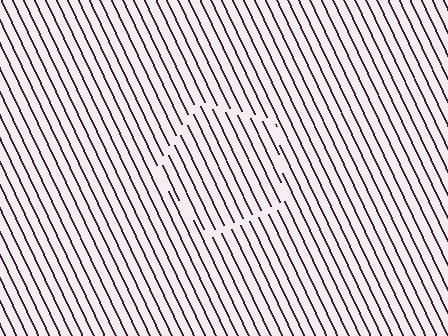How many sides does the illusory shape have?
5 sides — the line-ends trace a pentagon.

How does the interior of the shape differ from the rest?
The interior of the shape contains the same grating, shifted by half a period — the contour is defined by the phase discontinuity where line-ends from the inner and outer gratings abut.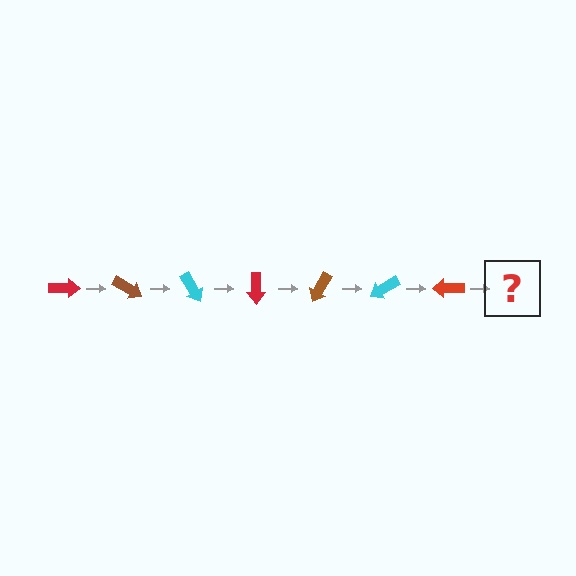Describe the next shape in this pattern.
It should be a brown arrow, rotated 210 degrees from the start.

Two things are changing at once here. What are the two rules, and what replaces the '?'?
The two rules are that it rotates 30 degrees each step and the color cycles through red, brown, and cyan. The '?' should be a brown arrow, rotated 210 degrees from the start.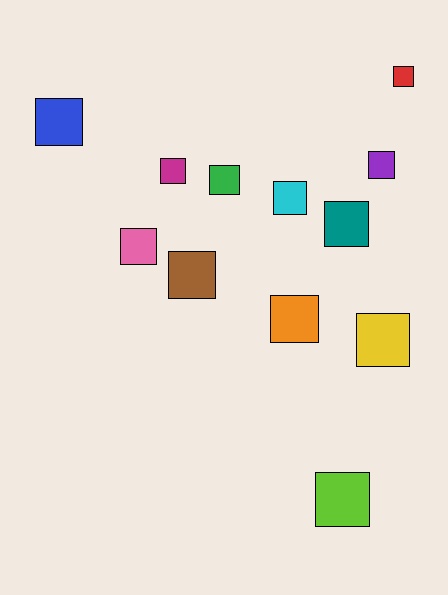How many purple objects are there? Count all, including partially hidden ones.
There is 1 purple object.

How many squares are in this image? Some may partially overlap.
There are 12 squares.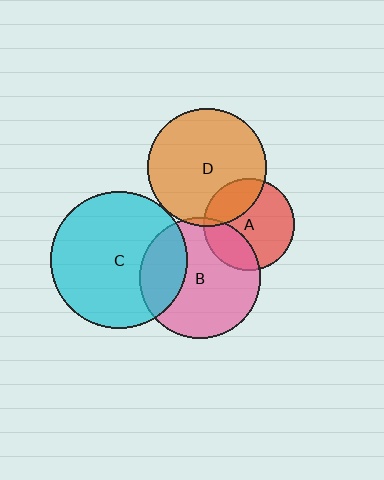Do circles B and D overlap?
Yes.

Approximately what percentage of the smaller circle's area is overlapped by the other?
Approximately 5%.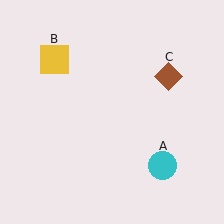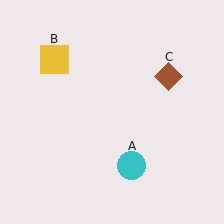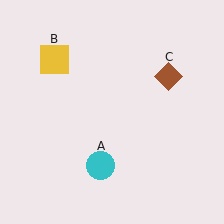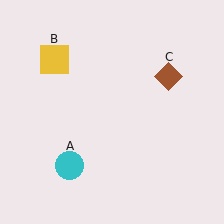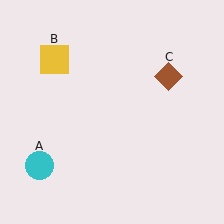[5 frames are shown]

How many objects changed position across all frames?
1 object changed position: cyan circle (object A).